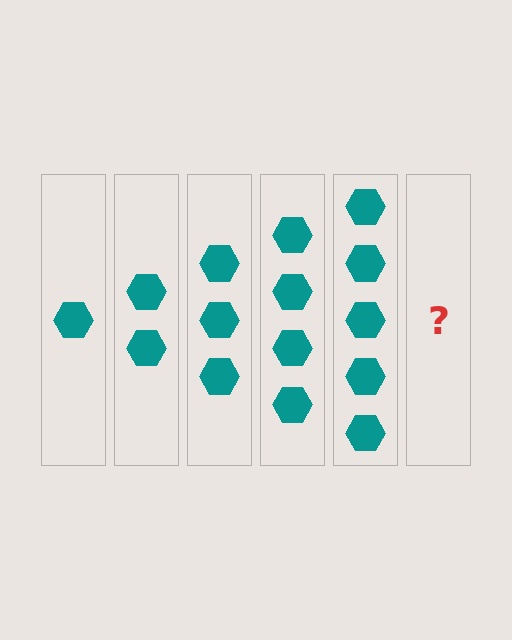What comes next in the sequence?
The next element should be 6 hexagons.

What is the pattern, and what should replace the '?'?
The pattern is that each step adds one more hexagon. The '?' should be 6 hexagons.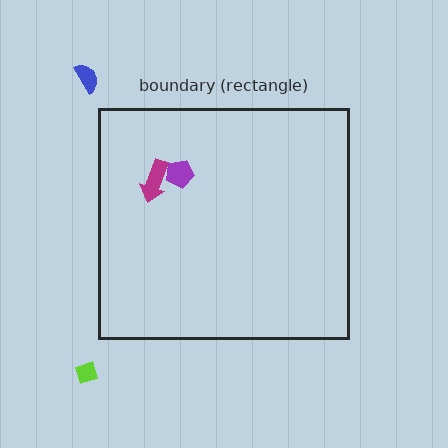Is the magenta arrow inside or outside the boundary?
Inside.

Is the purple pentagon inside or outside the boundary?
Inside.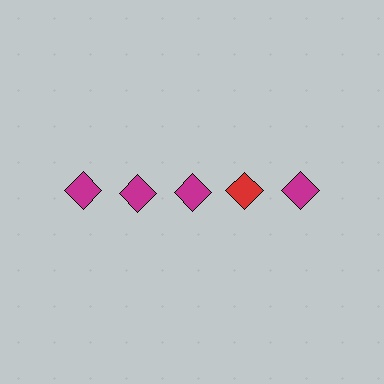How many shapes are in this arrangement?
There are 5 shapes arranged in a grid pattern.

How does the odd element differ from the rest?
It has a different color: red instead of magenta.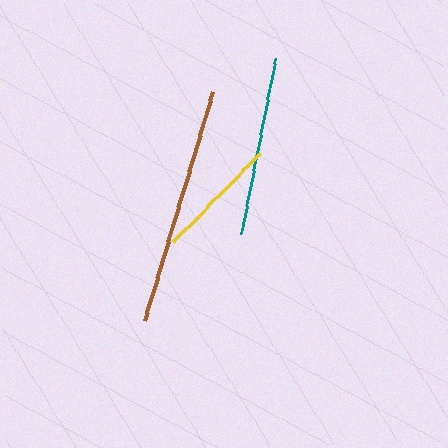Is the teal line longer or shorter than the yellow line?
The teal line is longer than the yellow line.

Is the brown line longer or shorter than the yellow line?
The brown line is longer than the yellow line.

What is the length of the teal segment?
The teal segment is approximately 179 pixels long.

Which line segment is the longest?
The brown line is the longest at approximately 240 pixels.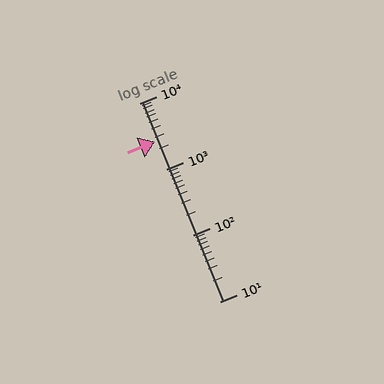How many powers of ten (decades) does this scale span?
The scale spans 3 decades, from 10 to 10000.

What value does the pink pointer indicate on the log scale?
The pointer indicates approximately 2600.